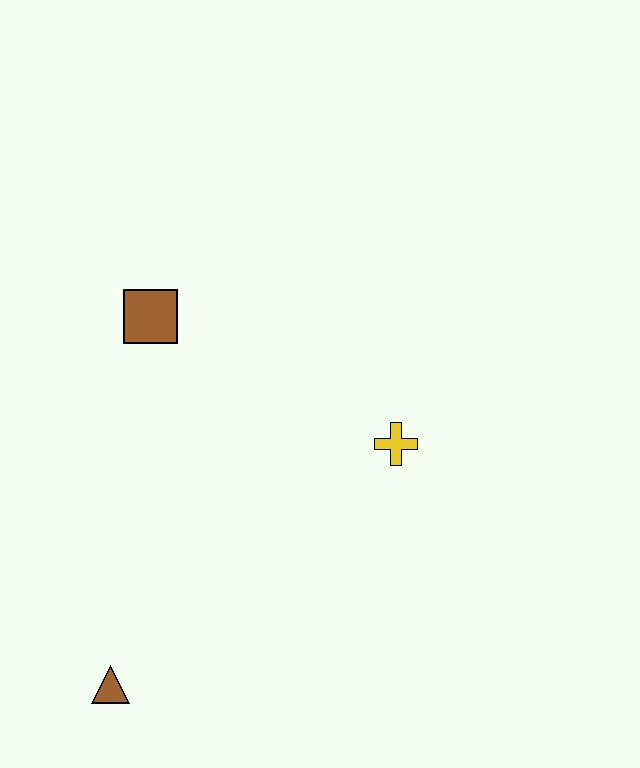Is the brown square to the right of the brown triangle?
Yes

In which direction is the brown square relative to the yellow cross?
The brown square is to the left of the yellow cross.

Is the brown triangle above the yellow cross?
No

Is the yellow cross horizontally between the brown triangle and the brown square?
No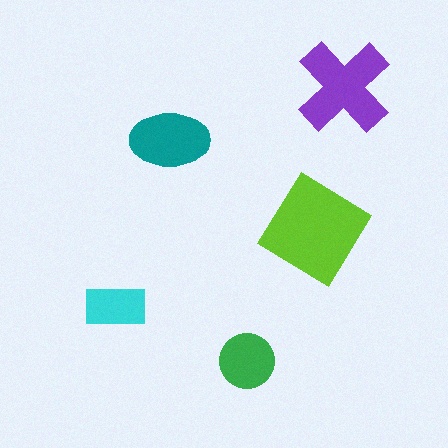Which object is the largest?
The lime diamond.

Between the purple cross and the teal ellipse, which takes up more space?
The purple cross.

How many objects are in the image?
There are 5 objects in the image.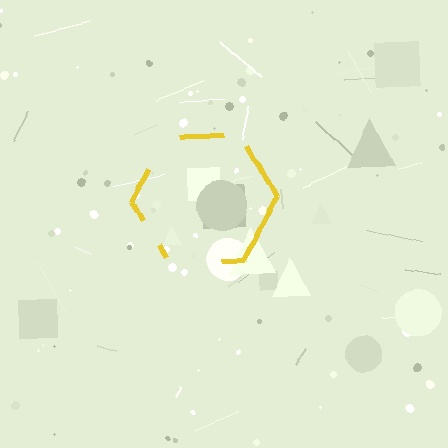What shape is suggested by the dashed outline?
The dashed outline suggests a hexagon.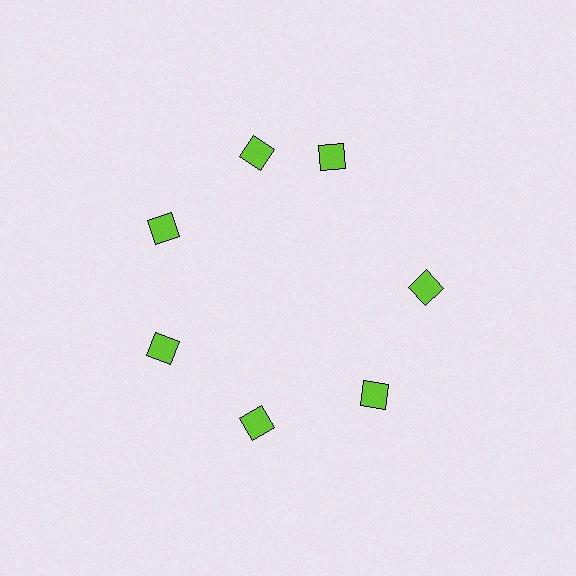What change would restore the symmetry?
The symmetry would be restored by rotating it back into even spacing with its neighbors so that all 7 squares sit at equal angles and equal distance from the center.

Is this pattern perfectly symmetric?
No. The 7 lime squares are arranged in a ring, but one element near the 1 o'clock position is rotated out of alignment along the ring, breaking the 7-fold rotational symmetry.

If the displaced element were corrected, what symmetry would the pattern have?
It would have 7-fold rotational symmetry — the pattern would map onto itself every 51 degrees.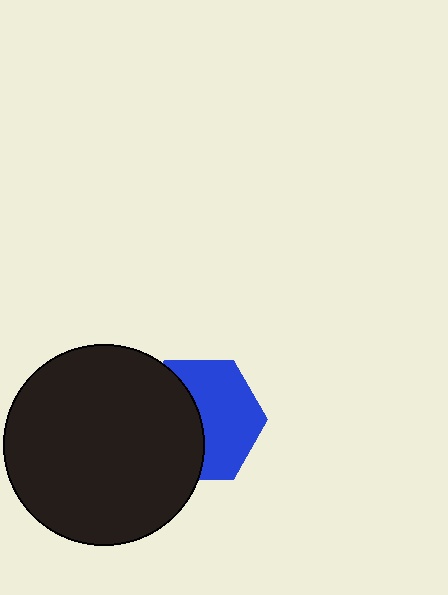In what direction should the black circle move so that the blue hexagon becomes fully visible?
The black circle should move left. That is the shortest direction to clear the overlap and leave the blue hexagon fully visible.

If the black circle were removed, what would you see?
You would see the complete blue hexagon.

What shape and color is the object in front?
The object in front is a black circle.